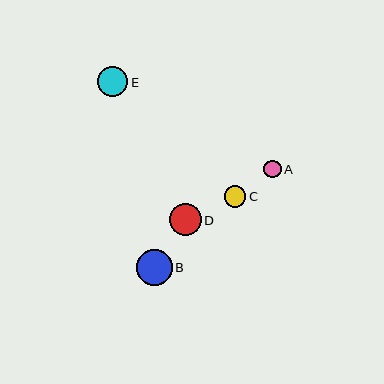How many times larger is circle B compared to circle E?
Circle B is approximately 1.2 times the size of circle E.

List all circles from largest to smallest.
From largest to smallest: B, D, E, C, A.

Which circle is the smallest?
Circle A is the smallest with a size of approximately 18 pixels.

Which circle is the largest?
Circle B is the largest with a size of approximately 36 pixels.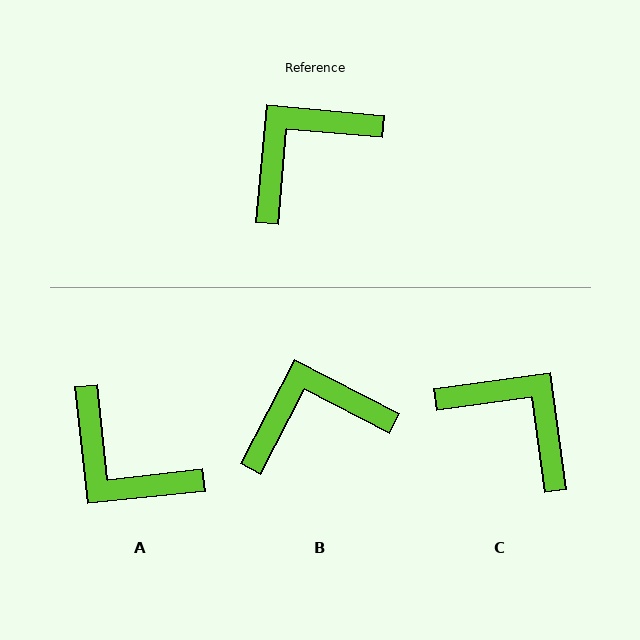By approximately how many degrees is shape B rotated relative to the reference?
Approximately 22 degrees clockwise.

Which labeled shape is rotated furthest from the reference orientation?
A, about 101 degrees away.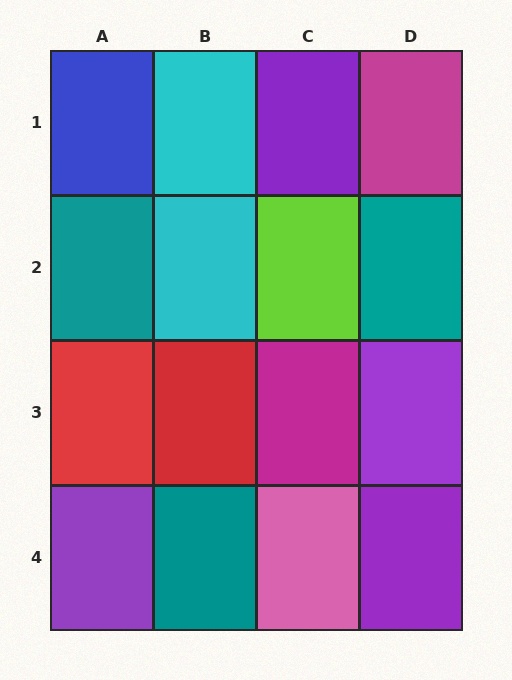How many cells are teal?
3 cells are teal.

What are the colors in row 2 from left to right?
Teal, cyan, lime, teal.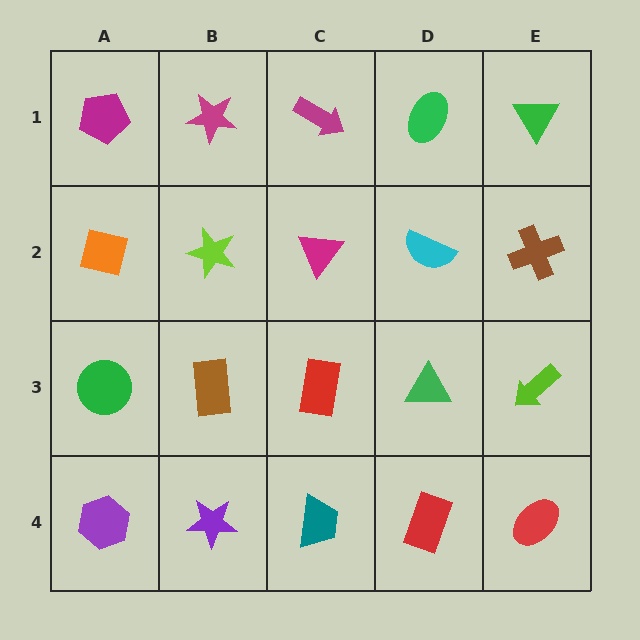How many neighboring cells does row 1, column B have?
3.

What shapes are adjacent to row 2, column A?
A magenta pentagon (row 1, column A), a green circle (row 3, column A), a lime star (row 2, column B).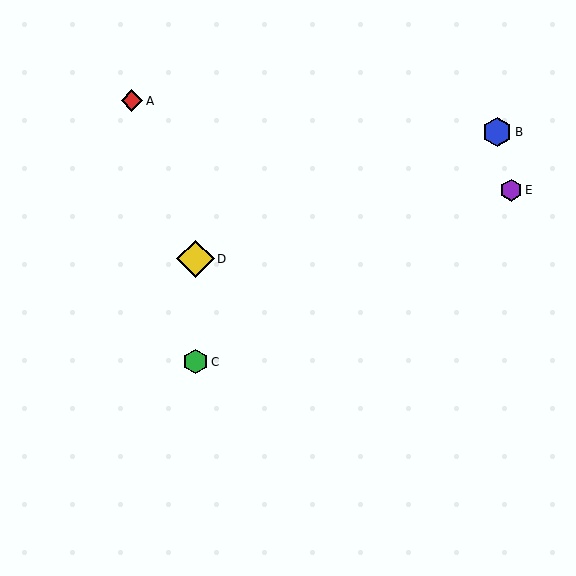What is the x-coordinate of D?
Object D is at x≈195.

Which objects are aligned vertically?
Objects C, D are aligned vertically.